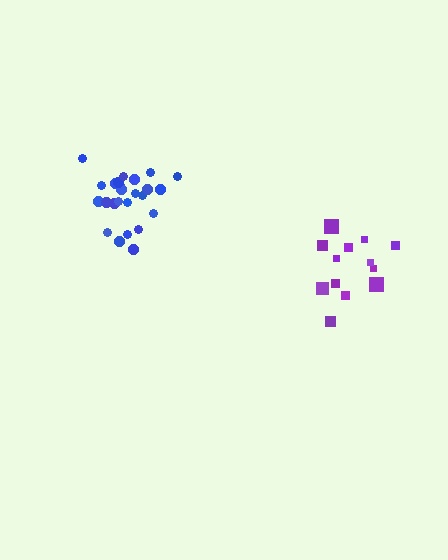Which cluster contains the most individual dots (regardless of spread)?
Blue (25).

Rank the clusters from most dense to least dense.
blue, purple.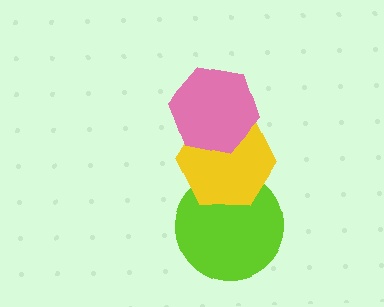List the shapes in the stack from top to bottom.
From top to bottom: the pink hexagon, the yellow hexagon, the lime circle.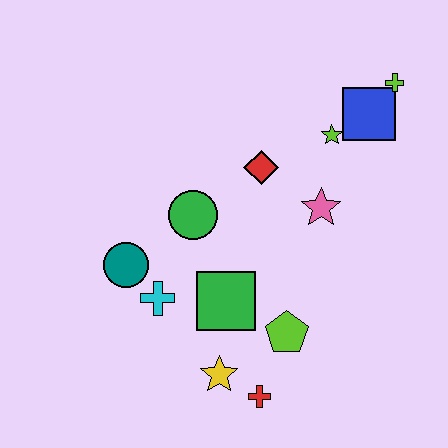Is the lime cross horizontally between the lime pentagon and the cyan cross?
No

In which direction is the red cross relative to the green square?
The red cross is below the green square.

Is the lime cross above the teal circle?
Yes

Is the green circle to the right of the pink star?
No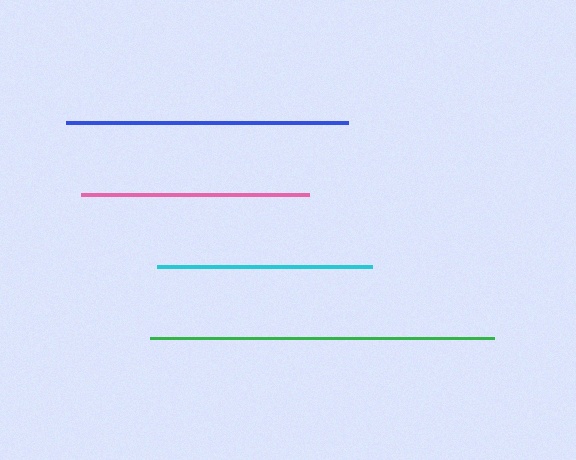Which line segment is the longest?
The green line is the longest at approximately 344 pixels.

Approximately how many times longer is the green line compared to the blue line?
The green line is approximately 1.2 times the length of the blue line.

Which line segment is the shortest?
The cyan line is the shortest at approximately 215 pixels.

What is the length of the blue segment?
The blue segment is approximately 282 pixels long.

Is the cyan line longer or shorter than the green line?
The green line is longer than the cyan line.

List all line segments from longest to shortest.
From longest to shortest: green, blue, pink, cyan.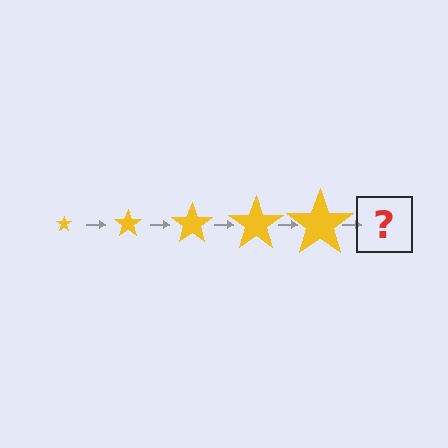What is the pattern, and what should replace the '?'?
The pattern is that the star gets progressively larger each step. The '?' should be a yellow star, larger than the previous one.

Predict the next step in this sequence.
The next step is a yellow star, larger than the previous one.